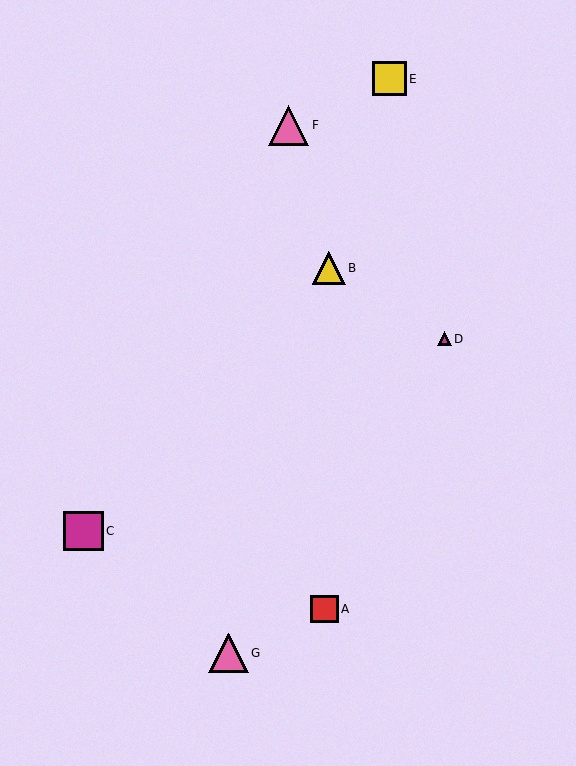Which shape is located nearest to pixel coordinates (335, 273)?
The yellow triangle (labeled B) at (329, 268) is nearest to that location.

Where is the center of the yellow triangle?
The center of the yellow triangle is at (329, 268).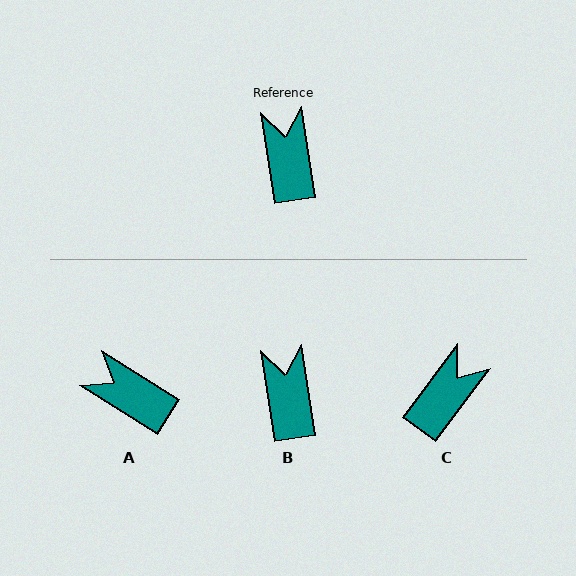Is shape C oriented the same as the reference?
No, it is off by about 45 degrees.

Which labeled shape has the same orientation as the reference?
B.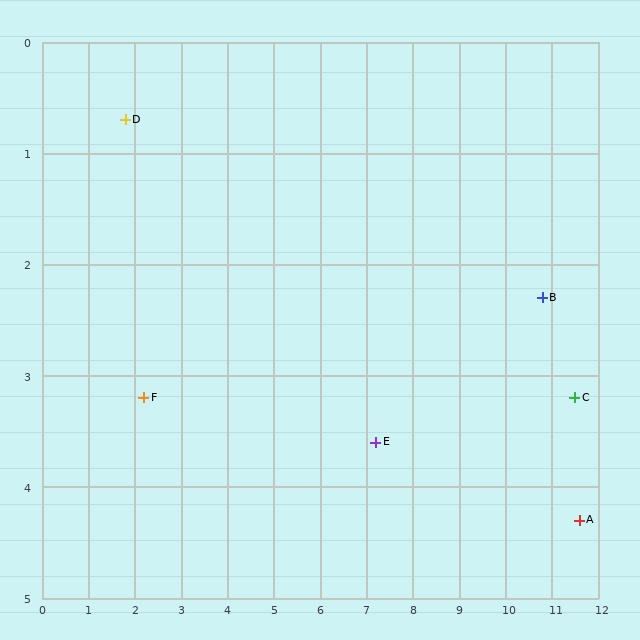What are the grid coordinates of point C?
Point C is at approximately (11.5, 3.2).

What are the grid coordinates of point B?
Point B is at approximately (10.8, 2.3).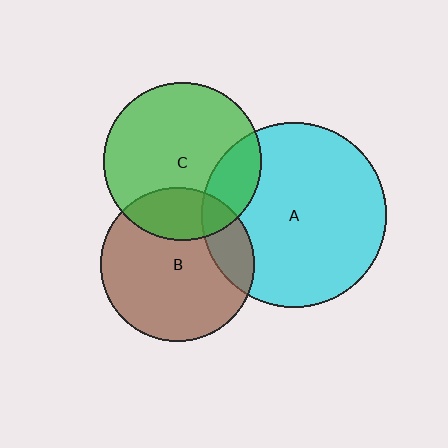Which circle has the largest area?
Circle A (cyan).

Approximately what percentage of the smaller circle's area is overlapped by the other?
Approximately 20%.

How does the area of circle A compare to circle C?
Approximately 1.4 times.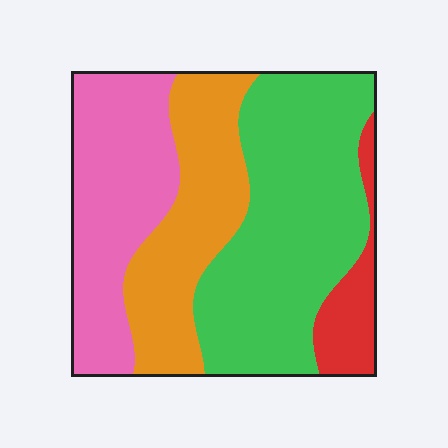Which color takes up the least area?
Red, at roughly 10%.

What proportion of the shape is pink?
Pink takes up about one quarter (1/4) of the shape.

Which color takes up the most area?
Green, at roughly 40%.